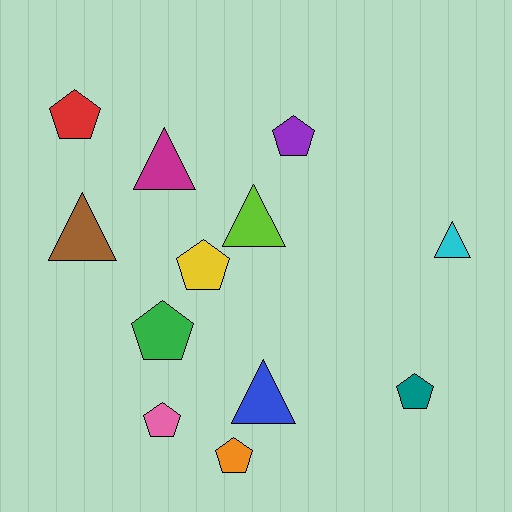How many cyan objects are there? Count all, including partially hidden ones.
There is 1 cyan object.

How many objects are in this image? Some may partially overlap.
There are 12 objects.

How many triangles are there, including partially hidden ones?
There are 5 triangles.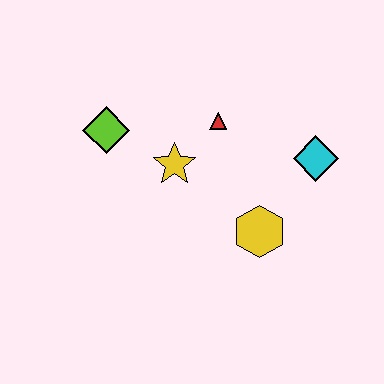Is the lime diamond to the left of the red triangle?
Yes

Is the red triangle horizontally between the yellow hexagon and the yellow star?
Yes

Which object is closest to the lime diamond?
The yellow star is closest to the lime diamond.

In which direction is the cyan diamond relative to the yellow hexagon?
The cyan diamond is above the yellow hexagon.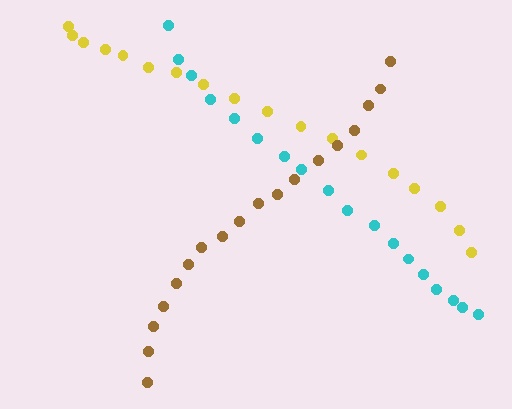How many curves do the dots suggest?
There are 3 distinct paths.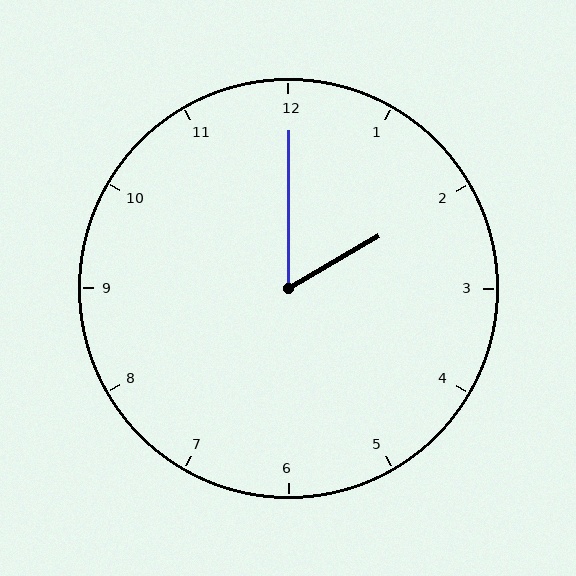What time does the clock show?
2:00.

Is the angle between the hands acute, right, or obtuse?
It is acute.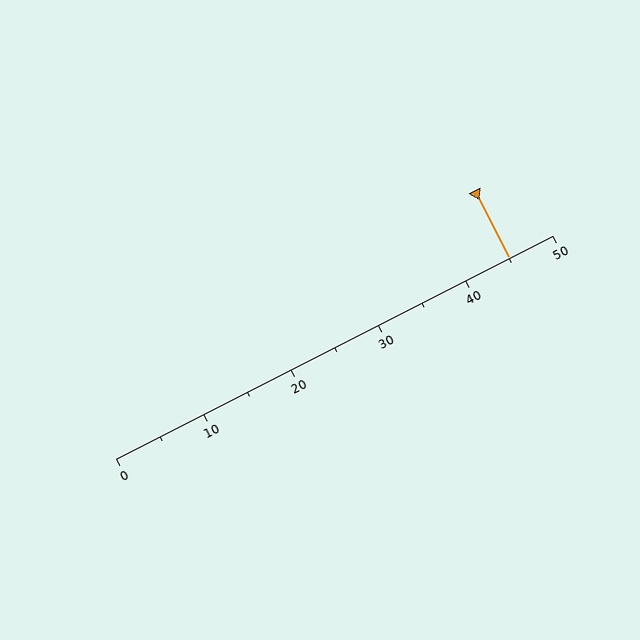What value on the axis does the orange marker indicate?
The marker indicates approximately 45.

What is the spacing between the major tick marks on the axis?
The major ticks are spaced 10 apart.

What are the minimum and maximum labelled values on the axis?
The axis runs from 0 to 50.